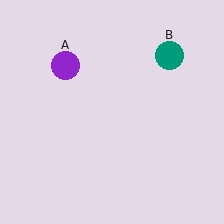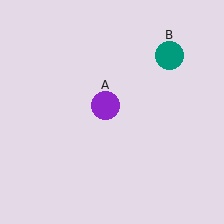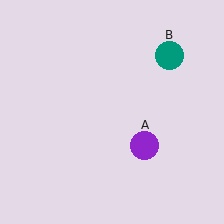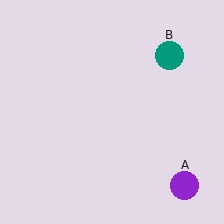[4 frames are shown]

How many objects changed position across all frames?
1 object changed position: purple circle (object A).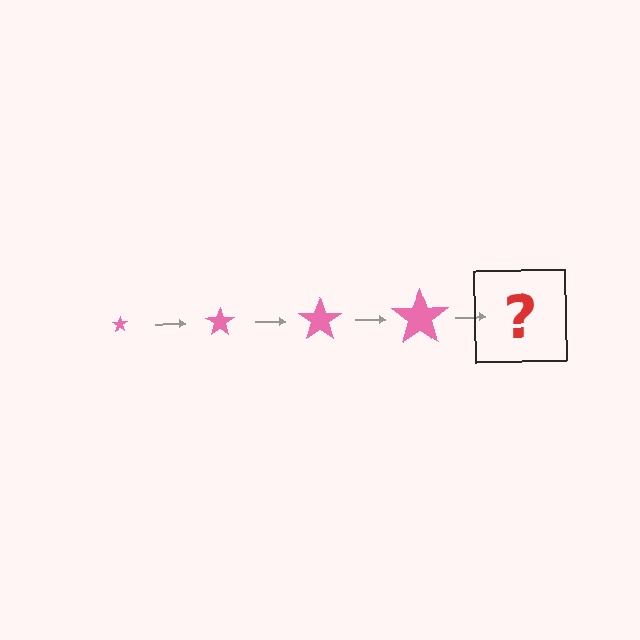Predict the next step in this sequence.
The next step is a pink star, larger than the previous one.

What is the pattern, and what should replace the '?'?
The pattern is that the star gets progressively larger each step. The '?' should be a pink star, larger than the previous one.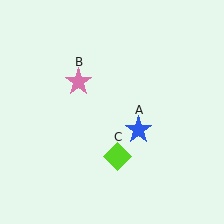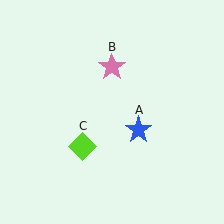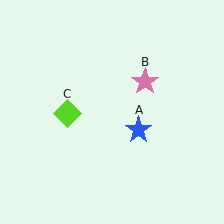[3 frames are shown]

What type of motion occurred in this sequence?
The pink star (object B), lime diamond (object C) rotated clockwise around the center of the scene.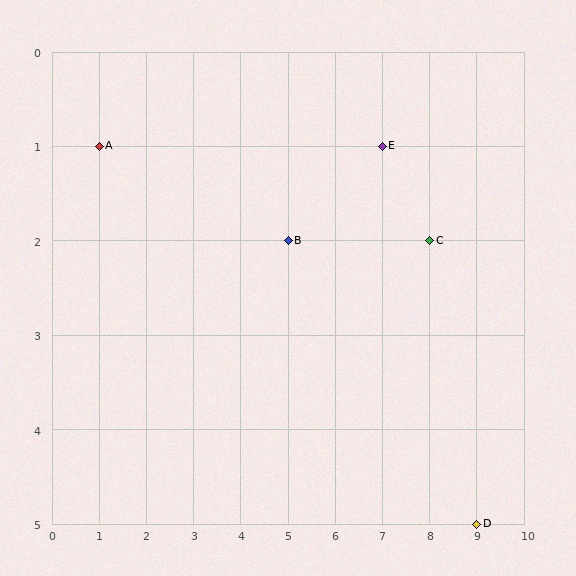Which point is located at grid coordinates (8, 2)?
Point C is at (8, 2).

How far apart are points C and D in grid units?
Points C and D are 1 column and 3 rows apart (about 3.2 grid units diagonally).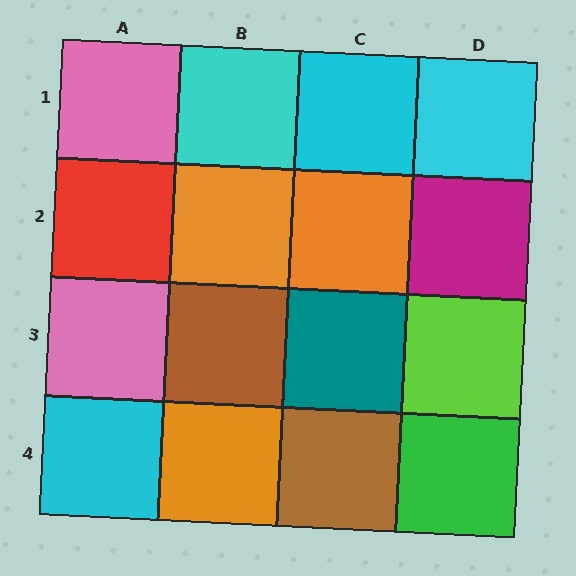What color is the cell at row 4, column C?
Brown.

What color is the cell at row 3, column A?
Pink.